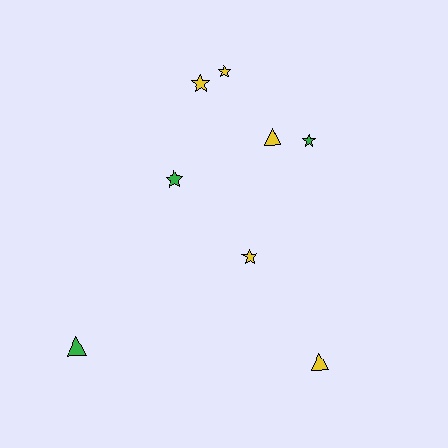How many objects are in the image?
There are 8 objects.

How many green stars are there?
There are 2 green stars.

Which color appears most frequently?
Yellow, with 5 objects.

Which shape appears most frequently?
Star, with 5 objects.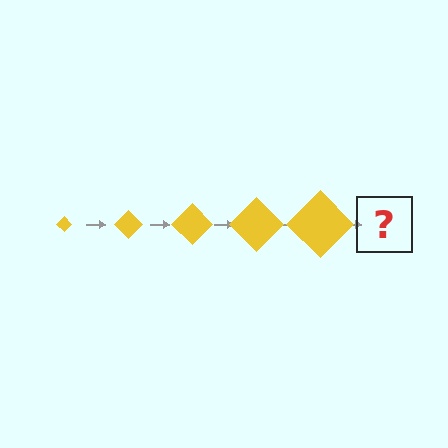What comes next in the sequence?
The next element should be a yellow diamond, larger than the previous one.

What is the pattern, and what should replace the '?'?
The pattern is that the diamond gets progressively larger each step. The '?' should be a yellow diamond, larger than the previous one.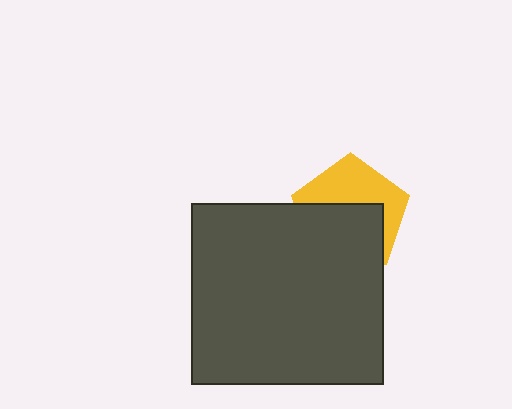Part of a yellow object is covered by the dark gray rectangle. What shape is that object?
It is a pentagon.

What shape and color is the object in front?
The object in front is a dark gray rectangle.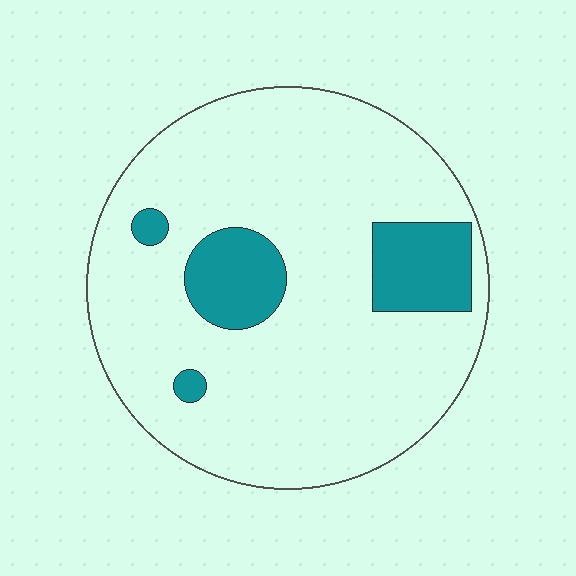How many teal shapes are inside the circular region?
4.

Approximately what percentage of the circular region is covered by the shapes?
Approximately 15%.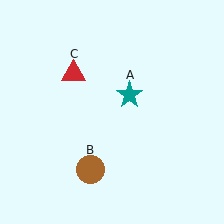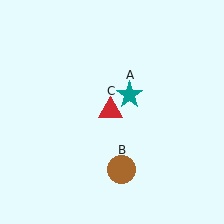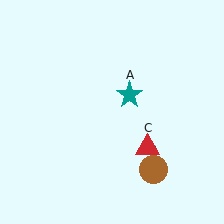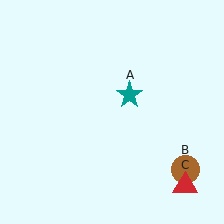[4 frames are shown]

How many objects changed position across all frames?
2 objects changed position: brown circle (object B), red triangle (object C).